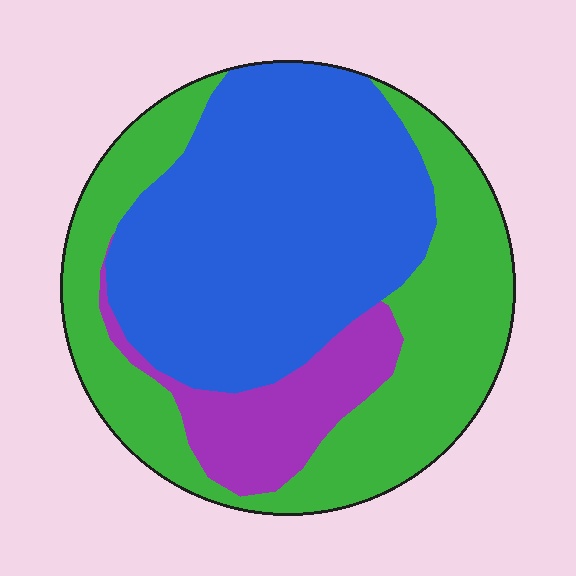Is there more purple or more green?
Green.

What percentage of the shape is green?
Green takes up about two fifths (2/5) of the shape.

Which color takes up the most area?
Blue, at roughly 45%.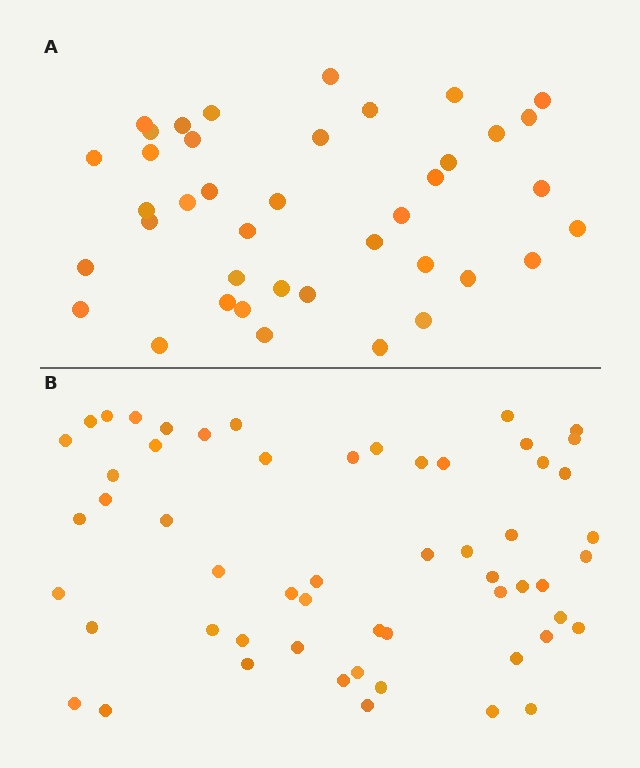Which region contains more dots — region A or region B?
Region B (the bottom region) has more dots.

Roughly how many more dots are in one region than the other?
Region B has approximately 15 more dots than region A.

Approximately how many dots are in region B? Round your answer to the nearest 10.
About 60 dots. (The exact count is 56, which rounds to 60.)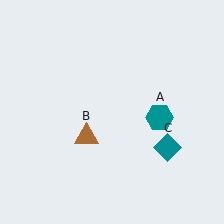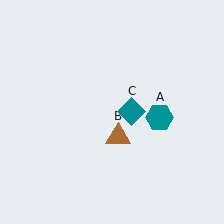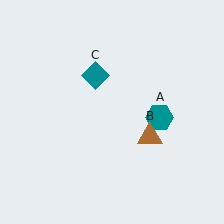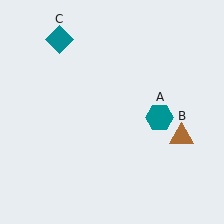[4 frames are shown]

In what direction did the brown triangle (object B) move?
The brown triangle (object B) moved right.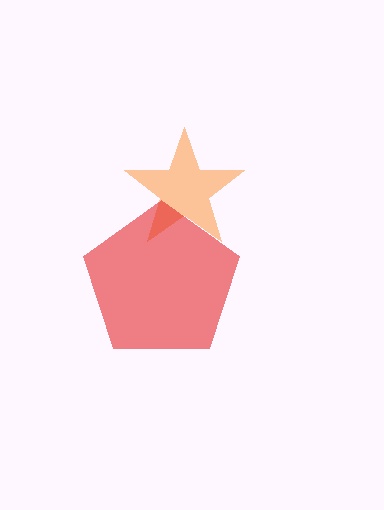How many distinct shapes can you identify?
There are 2 distinct shapes: an orange star, a red pentagon.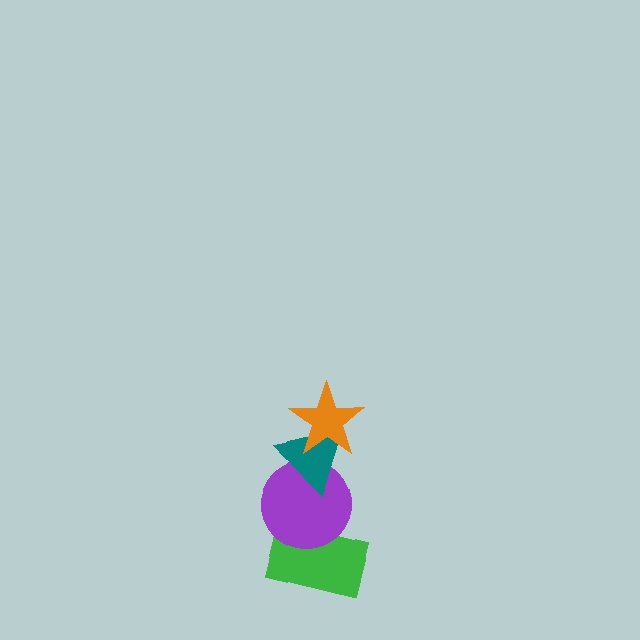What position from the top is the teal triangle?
The teal triangle is 2nd from the top.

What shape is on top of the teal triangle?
The orange star is on top of the teal triangle.